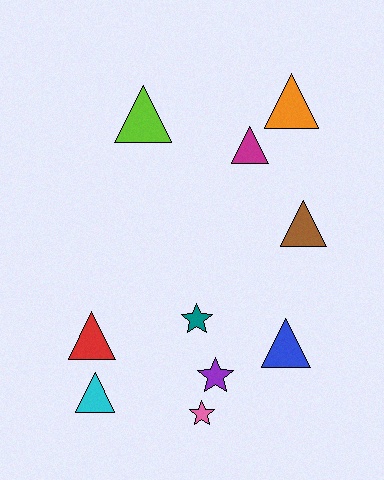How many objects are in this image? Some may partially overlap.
There are 10 objects.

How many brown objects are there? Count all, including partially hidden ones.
There is 1 brown object.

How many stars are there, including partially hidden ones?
There are 3 stars.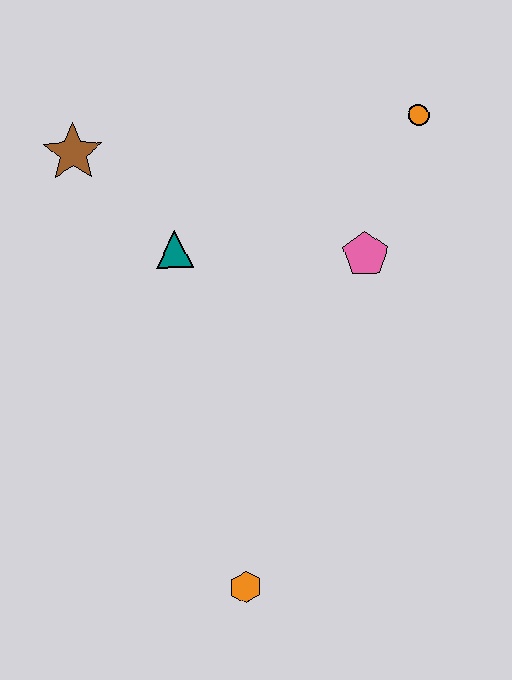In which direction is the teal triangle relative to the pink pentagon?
The teal triangle is to the left of the pink pentagon.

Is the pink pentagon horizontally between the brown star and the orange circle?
Yes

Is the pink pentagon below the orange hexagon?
No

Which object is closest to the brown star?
The teal triangle is closest to the brown star.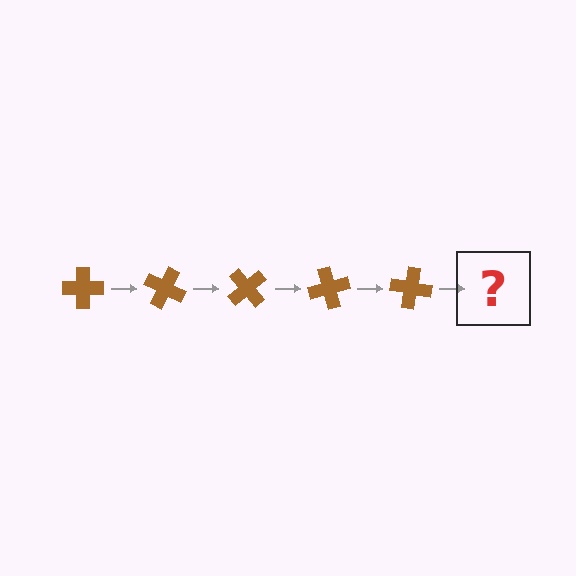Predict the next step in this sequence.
The next step is a brown cross rotated 125 degrees.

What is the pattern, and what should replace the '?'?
The pattern is that the cross rotates 25 degrees each step. The '?' should be a brown cross rotated 125 degrees.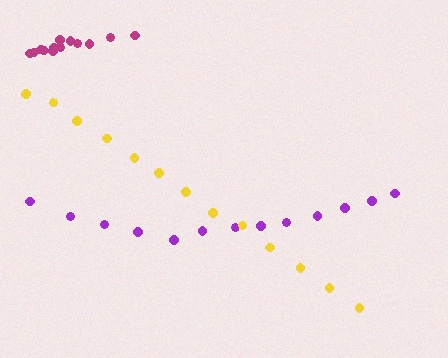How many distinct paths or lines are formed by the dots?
There are 3 distinct paths.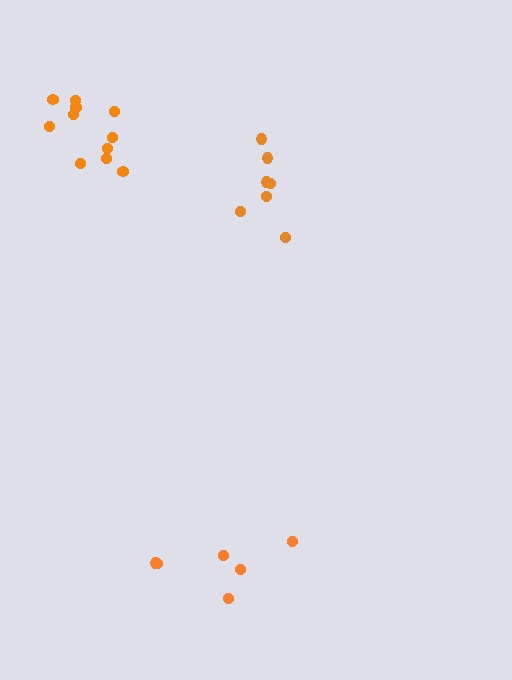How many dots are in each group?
Group 1: 6 dots, Group 2: 7 dots, Group 3: 11 dots (24 total).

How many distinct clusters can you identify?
There are 3 distinct clusters.